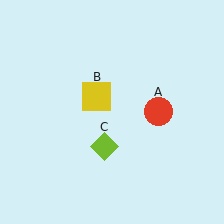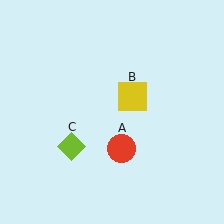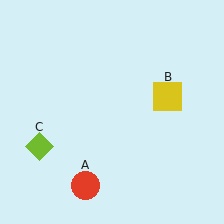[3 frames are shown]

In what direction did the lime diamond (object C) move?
The lime diamond (object C) moved left.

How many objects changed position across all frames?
3 objects changed position: red circle (object A), yellow square (object B), lime diamond (object C).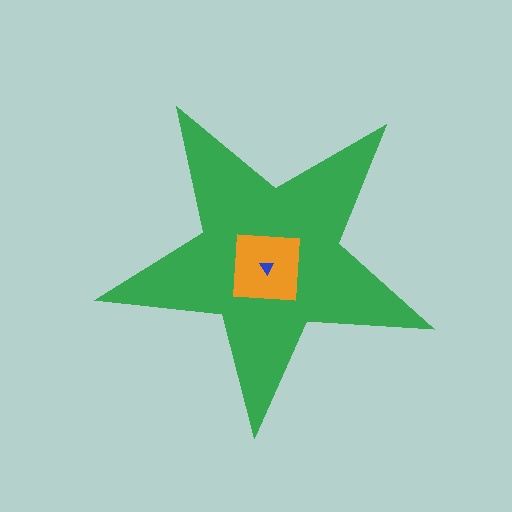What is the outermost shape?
The green star.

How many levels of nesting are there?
3.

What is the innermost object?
The blue triangle.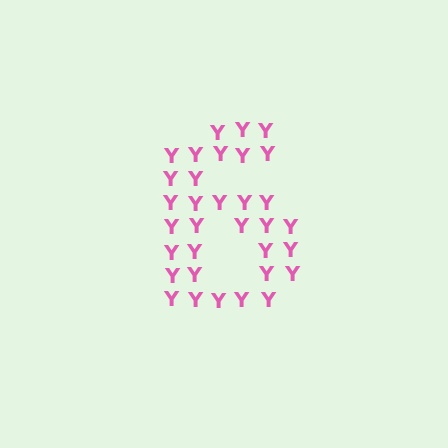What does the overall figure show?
The overall figure shows the digit 6.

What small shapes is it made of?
It is made of small letter Y's.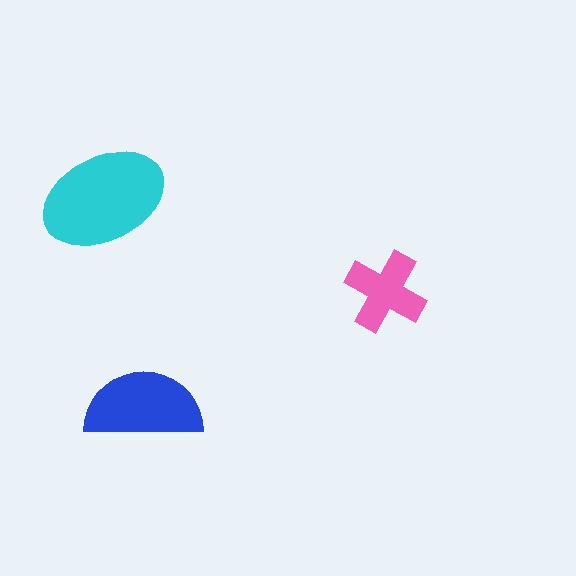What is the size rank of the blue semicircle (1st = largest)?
2nd.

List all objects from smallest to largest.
The pink cross, the blue semicircle, the cyan ellipse.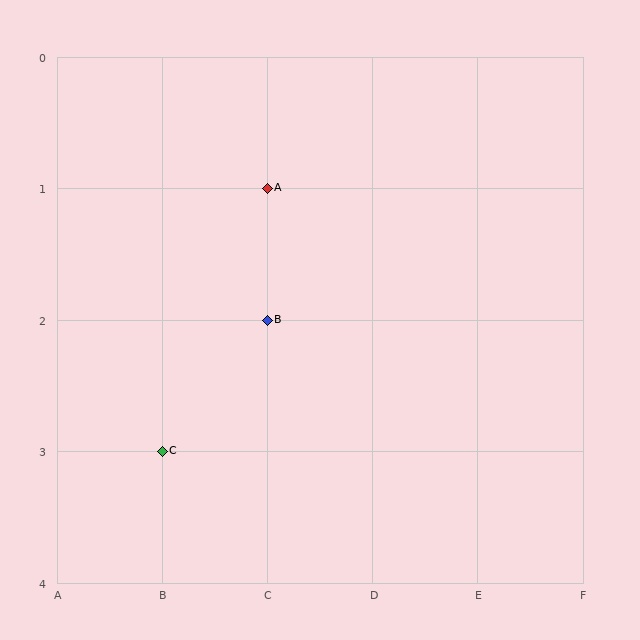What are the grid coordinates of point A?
Point A is at grid coordinates (C, 1).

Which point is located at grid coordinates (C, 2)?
Point B is at (C, 2).